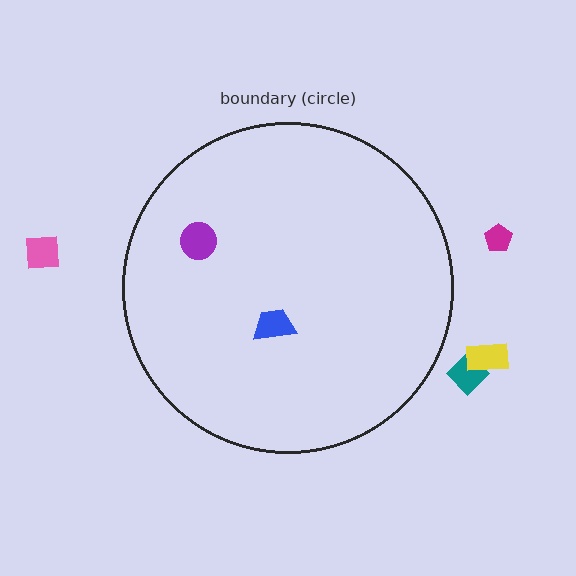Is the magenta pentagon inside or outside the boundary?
Outside.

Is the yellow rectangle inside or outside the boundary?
Outside.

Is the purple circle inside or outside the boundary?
Inside.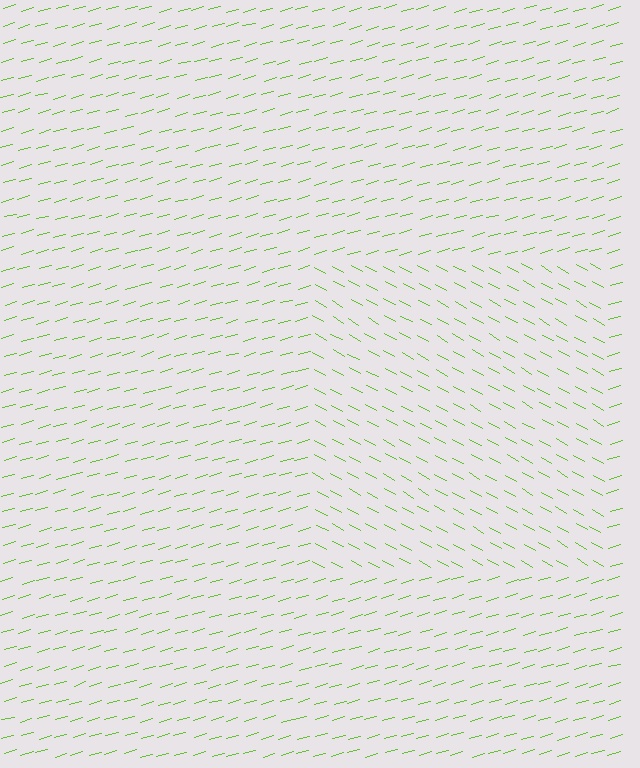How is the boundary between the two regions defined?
The boundary is defined purely by a change in line orientation (approximately 45 degrees difference). All lines are the same color and thickness.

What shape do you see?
I see a rectangle.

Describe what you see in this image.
The image is filled with small lime line segments. A rectangle region in the image has lines oriented differently from the surrounding lines, creating a visible texture boundary.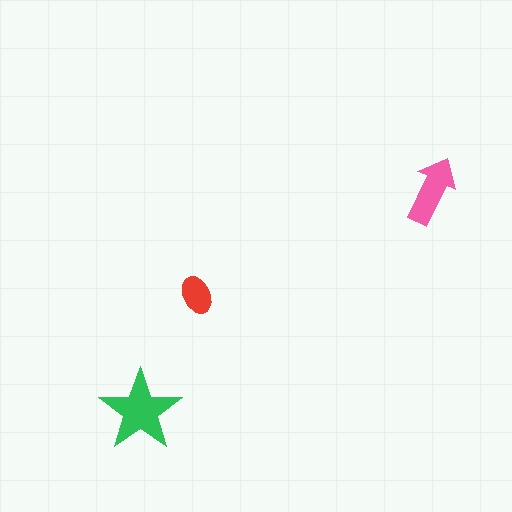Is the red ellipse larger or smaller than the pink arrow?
Smaller.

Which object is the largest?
The green star.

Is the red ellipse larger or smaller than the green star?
Smaller.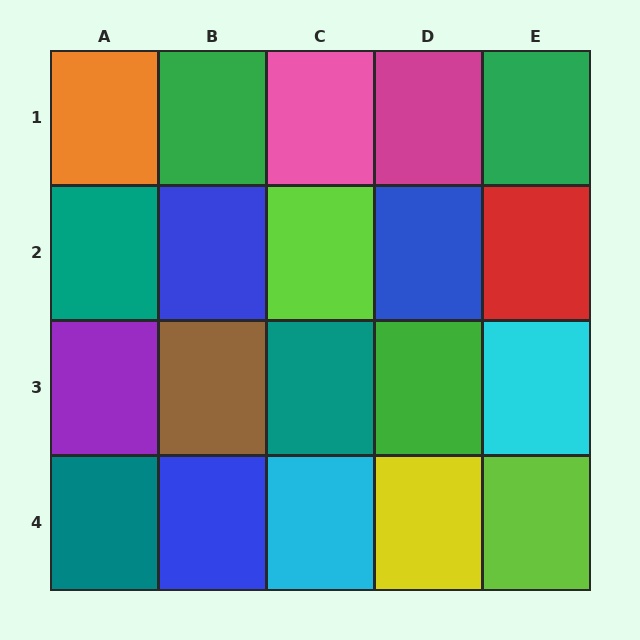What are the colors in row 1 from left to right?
Orange, green, pink, magenta, green.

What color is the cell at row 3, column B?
Brown.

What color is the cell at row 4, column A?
Teal.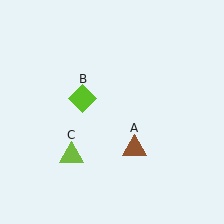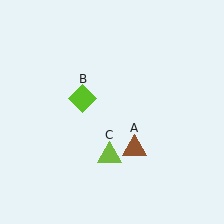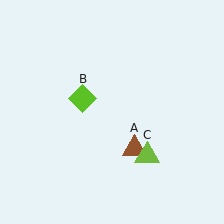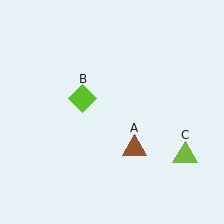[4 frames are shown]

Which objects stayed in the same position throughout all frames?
Brown triangle (object A) and lime diamond (object B) remained stationary.